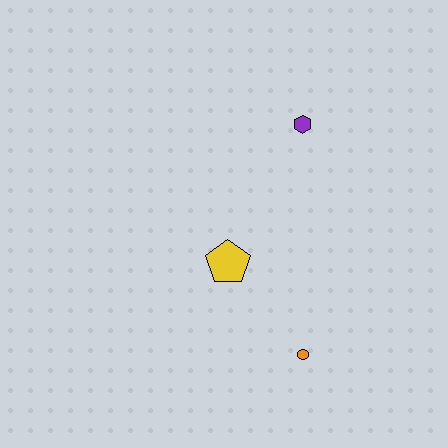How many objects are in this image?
There are 3 objects.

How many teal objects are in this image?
There are no teal objects.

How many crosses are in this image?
There are no crosses.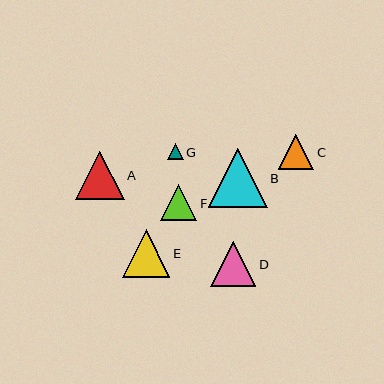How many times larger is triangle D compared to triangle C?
Triangle D is approximately 1.3 times the size of triangle C.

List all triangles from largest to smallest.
From largest to smallest: B, A, E, D, F, C, G.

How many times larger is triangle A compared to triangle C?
Triangle A is approximately 1.4 times the size of triangle C.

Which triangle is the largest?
Triangle B is the largest with a size of approximately 59 pixels.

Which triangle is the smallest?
Triangle G is the smallest with a size of approximately 16 pixels.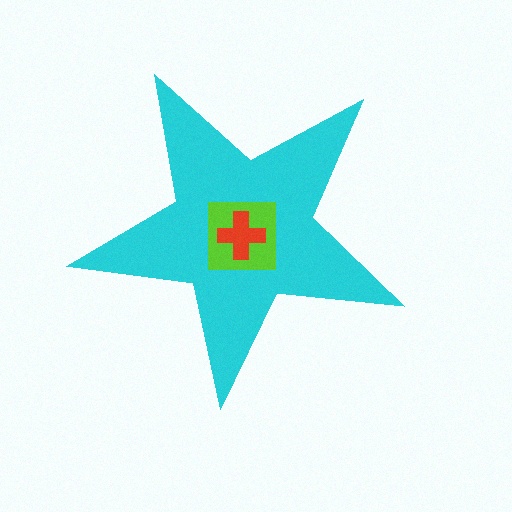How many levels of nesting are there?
3.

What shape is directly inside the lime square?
The red cross.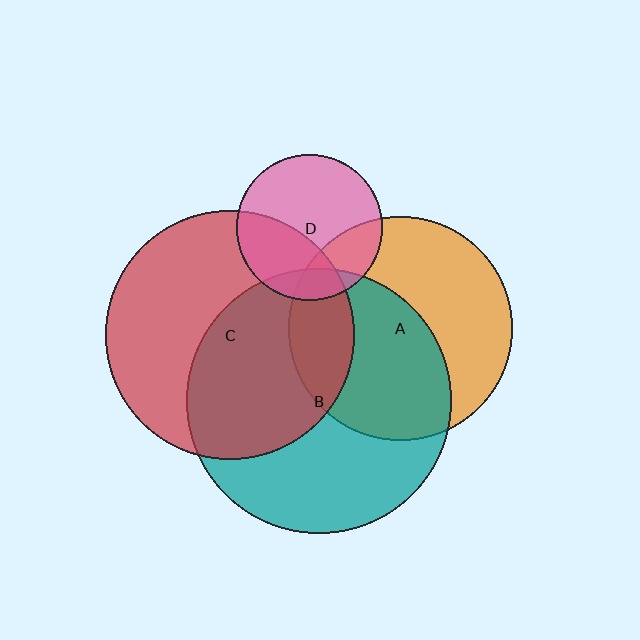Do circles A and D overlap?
Yes.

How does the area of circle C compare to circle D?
Approximately 2.9 times.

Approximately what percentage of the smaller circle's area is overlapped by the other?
Approximately 25%.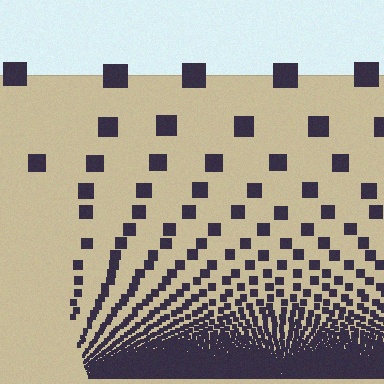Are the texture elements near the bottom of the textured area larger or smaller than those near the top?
Smaller. The gradient is inverted — elements near the bottom are smaller and denser.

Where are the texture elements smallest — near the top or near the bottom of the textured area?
Near the bottom.